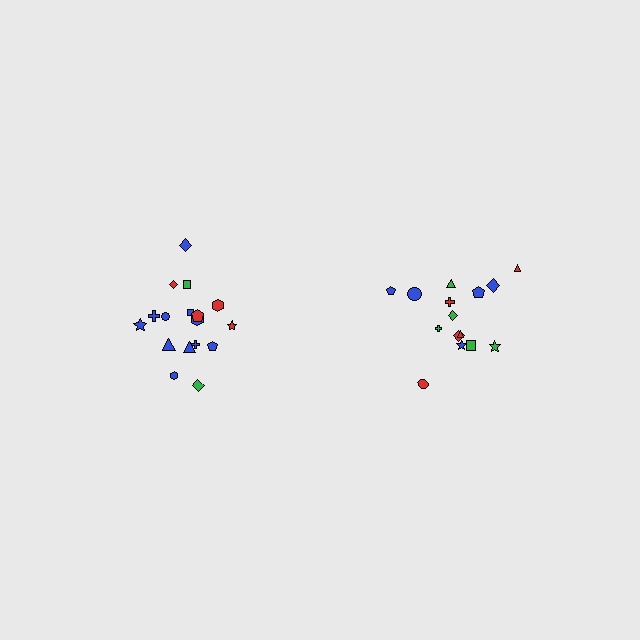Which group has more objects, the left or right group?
The left group.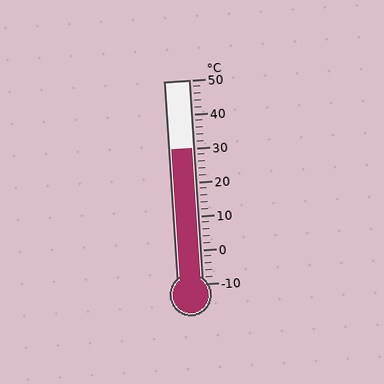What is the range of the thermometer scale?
The thermometer scale ranges from -10°C to 50°C.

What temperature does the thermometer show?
The thermometer shows approximately 30°C.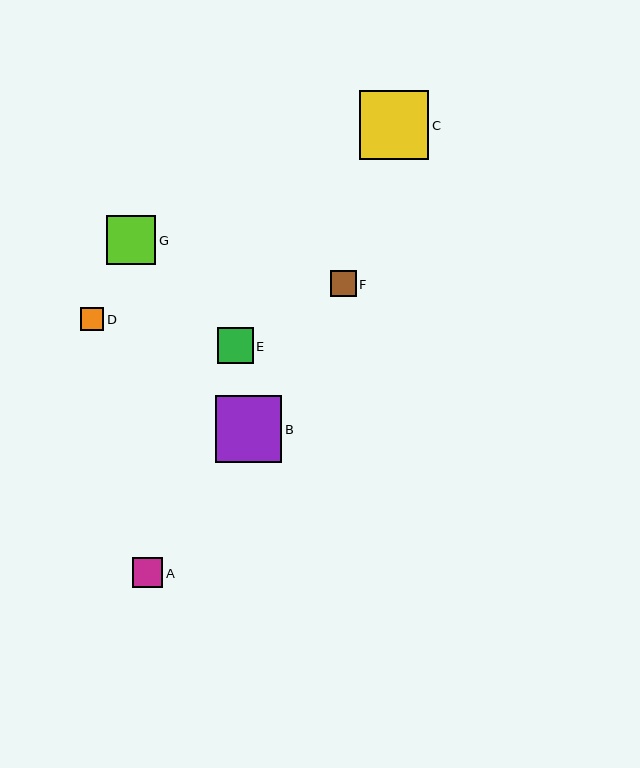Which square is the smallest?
Square D is the smallest with a size of approximately 24 pixels.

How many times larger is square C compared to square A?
Square C is approximately 2.3 times the size of square A.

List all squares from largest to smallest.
From largest to smallest: C, B, G, E, A, F, D.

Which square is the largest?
Square C is the largest with a size of approximately 69 pixels.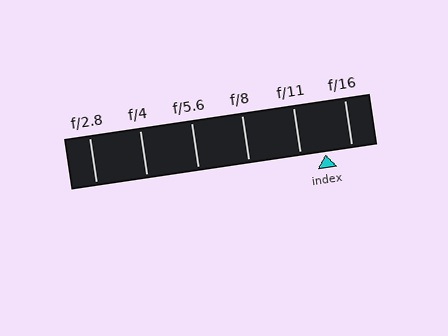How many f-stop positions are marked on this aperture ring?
There are 6 f-stop positions marked.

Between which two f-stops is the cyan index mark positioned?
The index mark is between f/11 and f/16.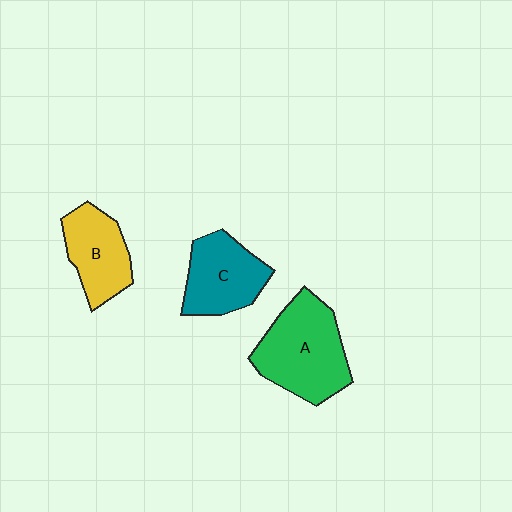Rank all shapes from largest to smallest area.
From largest to smallest: A (green), C (teal), B (yellow).